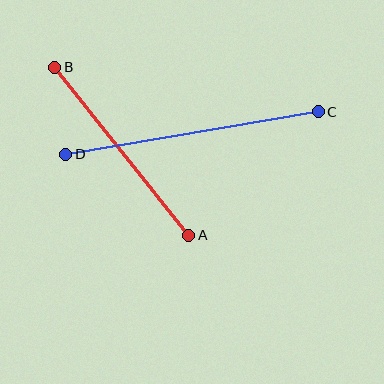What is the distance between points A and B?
The distance is approximately 215 pixels.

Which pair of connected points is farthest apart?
Points C and D are farthest apart.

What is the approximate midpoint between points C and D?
The midpoint is at approximately (192, 133) pixels.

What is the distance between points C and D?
The distance is approximately 256 pixels.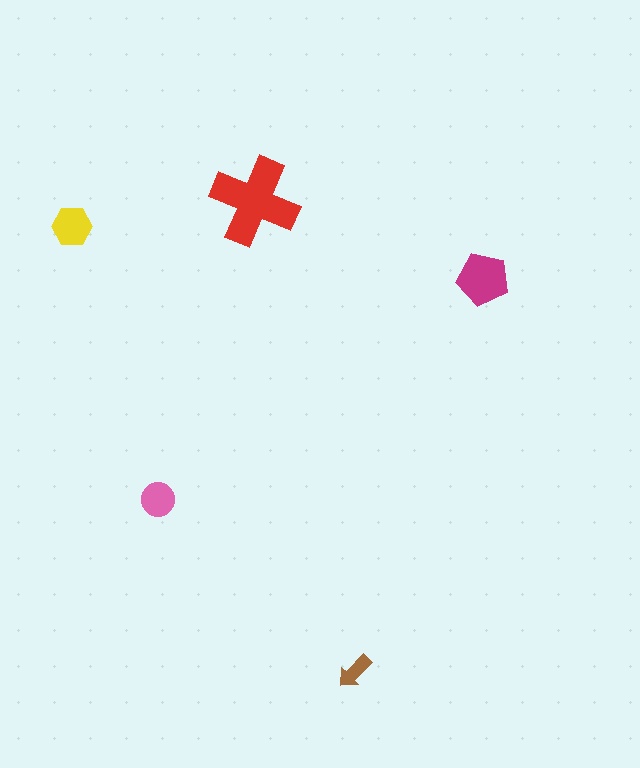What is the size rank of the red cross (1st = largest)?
1st.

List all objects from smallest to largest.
The brown arrow, the pink circle, the yellow hexagon, the magenta pentagon, the red cross.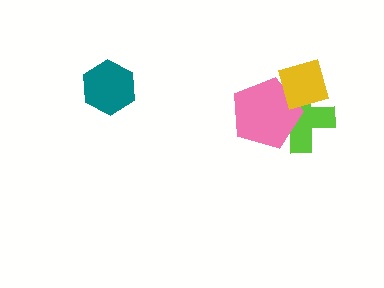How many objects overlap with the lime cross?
2 objects overlap with the lime cross.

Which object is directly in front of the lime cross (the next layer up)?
The pink pentagon is directly in front of the lime cross.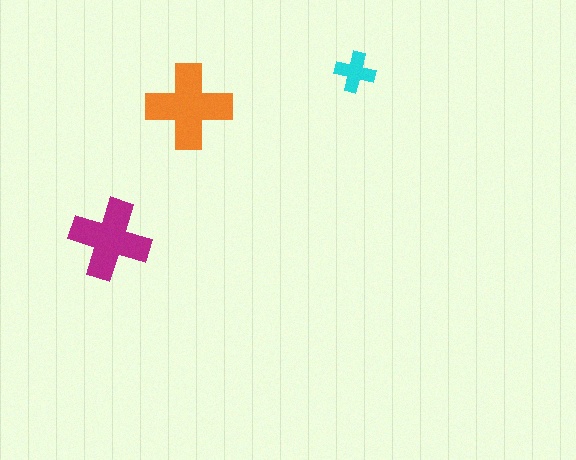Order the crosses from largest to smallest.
the orange one, the magenta one, the cyan one.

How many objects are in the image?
There are 3 objects in the image.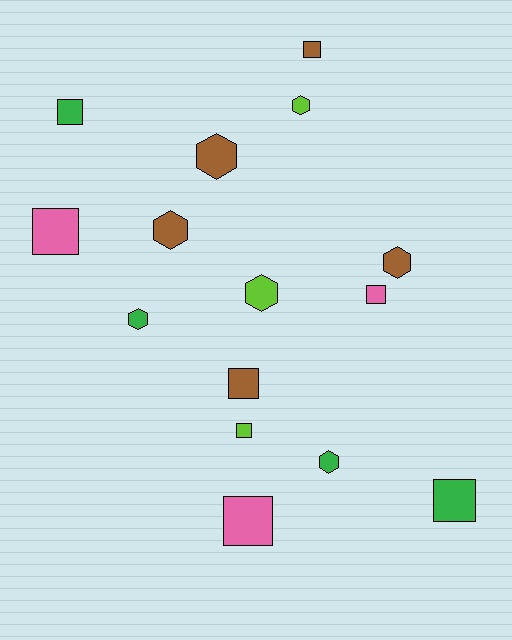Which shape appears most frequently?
Square, with 8 objects.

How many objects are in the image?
There are 15 objects.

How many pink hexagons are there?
There are no pink hexagons.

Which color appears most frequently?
Brown, with 5 objects.